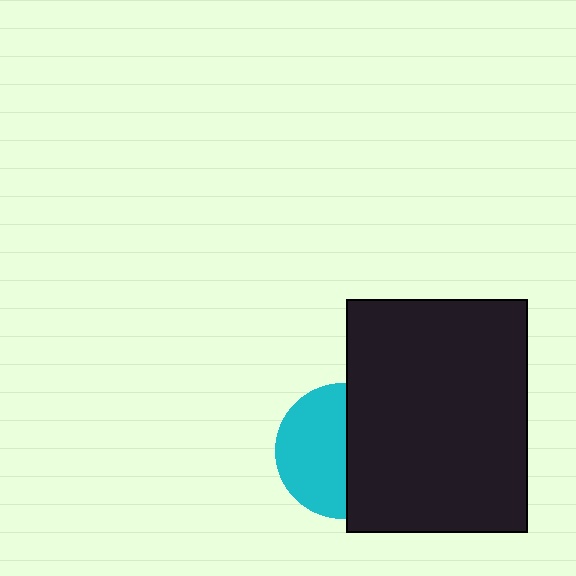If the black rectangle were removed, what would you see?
You would see the complete cyan circle.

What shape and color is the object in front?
The object in front is a black rectangle.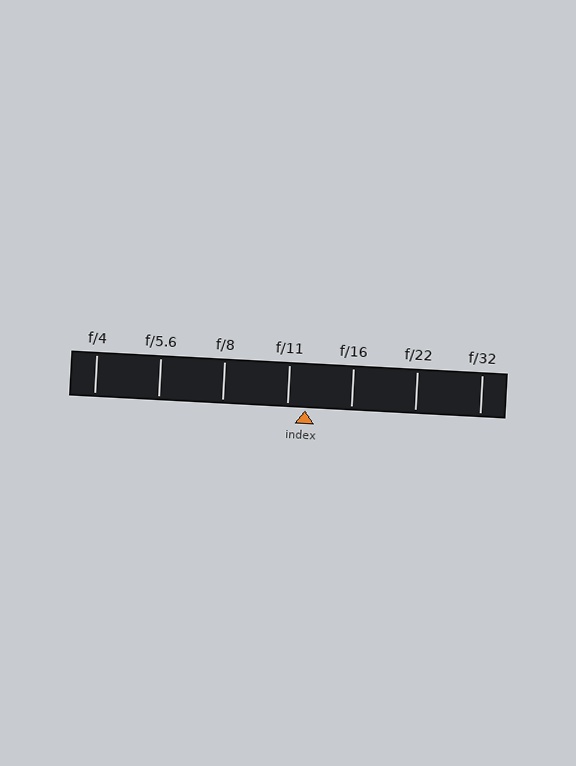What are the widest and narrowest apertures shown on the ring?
The widest aperture shown is f/4 and the narrowest is f/32.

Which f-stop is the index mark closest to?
The index mark is closest to f/11.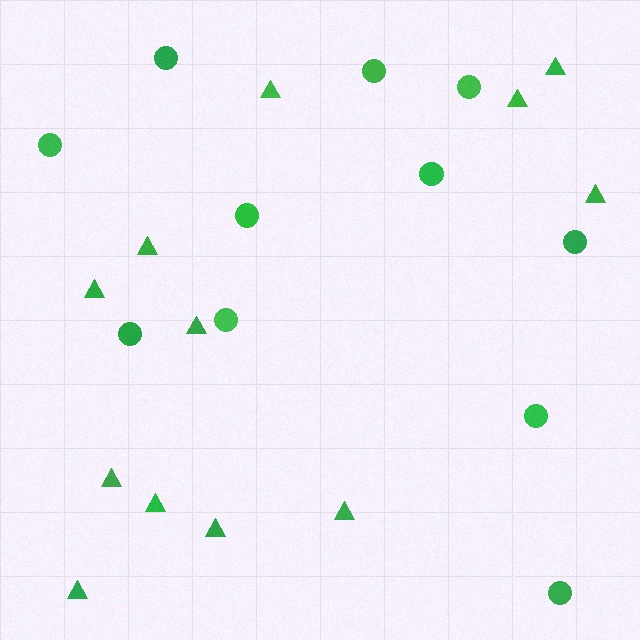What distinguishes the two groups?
There are 2 groups: one group of circles (11) and one group of triangles (12).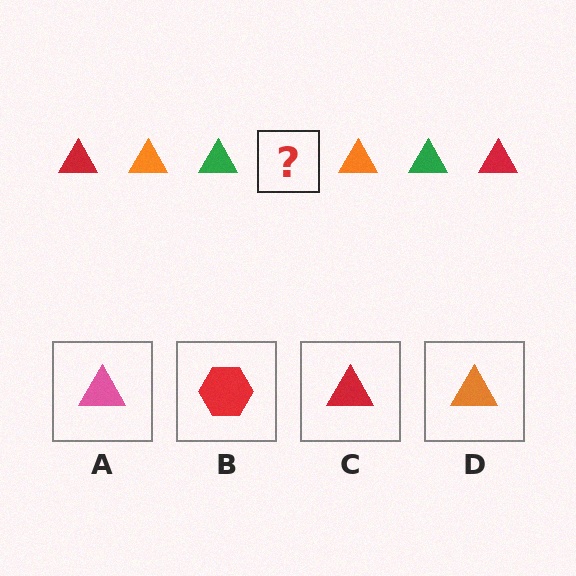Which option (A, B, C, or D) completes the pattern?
C.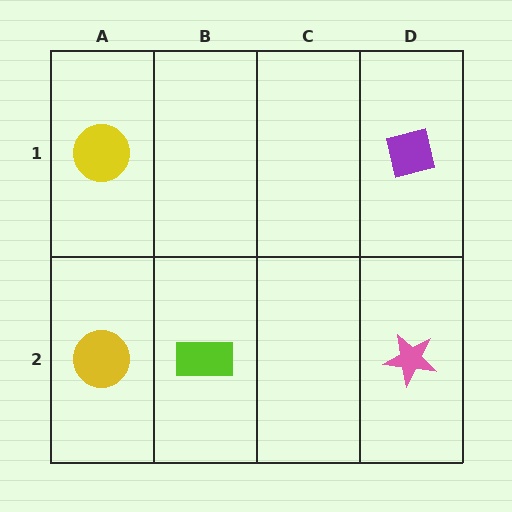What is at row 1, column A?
A yellow circle.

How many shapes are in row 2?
3 shapes.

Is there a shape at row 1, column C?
No, that cell is empty.